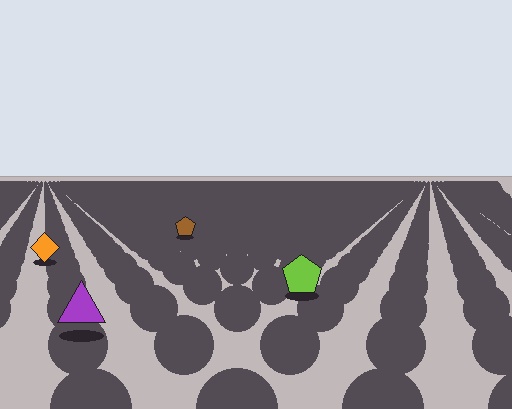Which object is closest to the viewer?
The purple triangle is closest. The texture marks near it are larger and more spread out.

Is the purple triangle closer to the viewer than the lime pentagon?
Yes. The purple triangle is closer — you can tell from the texture gradient: the ground texture is coarser near it.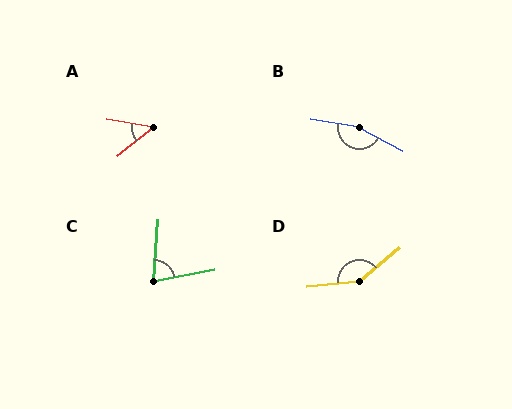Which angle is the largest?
B, at approximately 161 degrees.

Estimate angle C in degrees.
Approximately 74 degrees.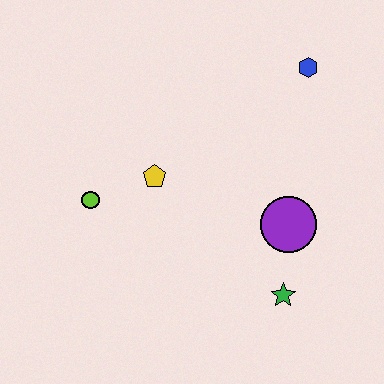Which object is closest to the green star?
The purple circle is closest to the green star.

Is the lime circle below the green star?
No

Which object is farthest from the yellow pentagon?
The blue hexagon is farthest from the yellow pentagon.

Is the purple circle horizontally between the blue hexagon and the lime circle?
Yes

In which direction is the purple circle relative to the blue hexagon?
The purple circle is below the blue hexagon.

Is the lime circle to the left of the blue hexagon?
Yes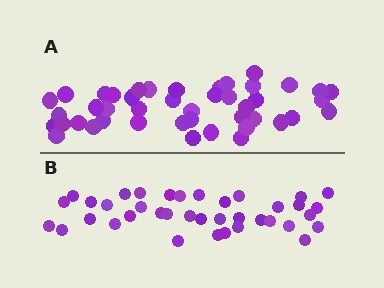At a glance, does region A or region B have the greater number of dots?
Region A (the top region) has more dots.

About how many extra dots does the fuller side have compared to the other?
Region A has about 6 more dots than region B.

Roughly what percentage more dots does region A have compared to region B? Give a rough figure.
About 15% more.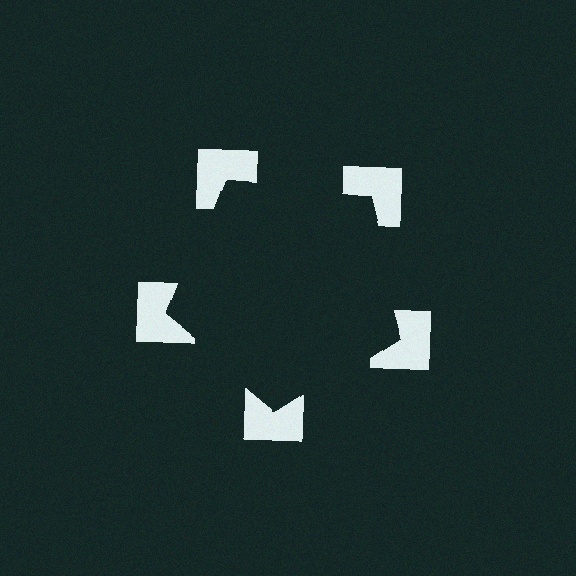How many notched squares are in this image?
There are 5 — one at each vertex of the illusory pentagon.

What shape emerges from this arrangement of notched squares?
An illusory pentagon — its edges are inferred from the aligned wedge cuts in the notched squares, not physically drawn.